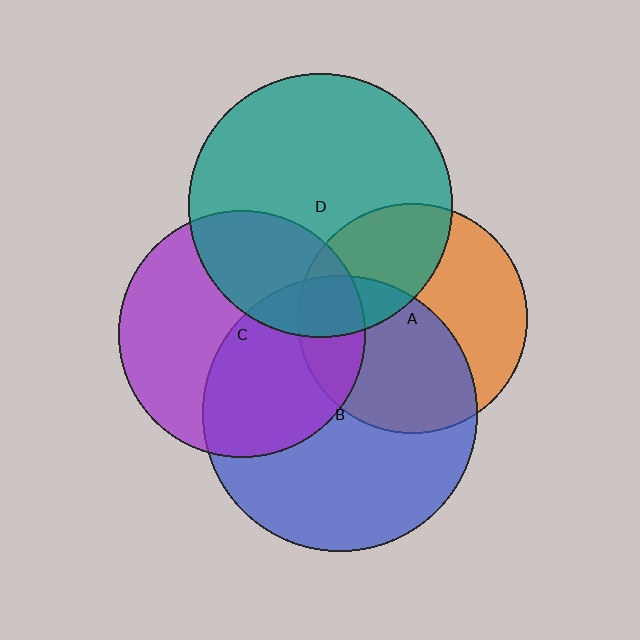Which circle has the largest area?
Circle B (blue).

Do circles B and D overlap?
Yes.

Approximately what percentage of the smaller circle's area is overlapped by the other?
Approximately 15%.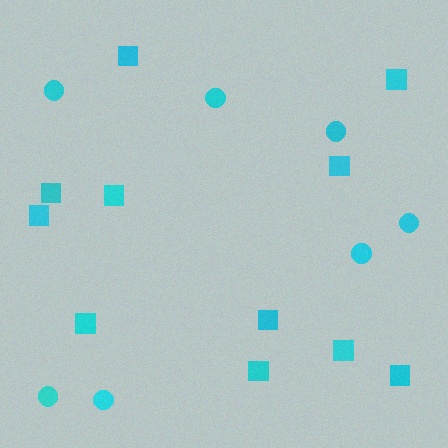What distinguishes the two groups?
There are 2 groups: one group of squares (11) and one group of circles (7).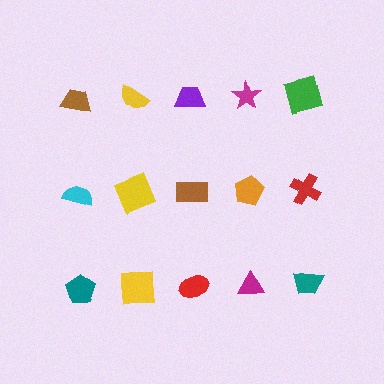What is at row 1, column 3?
A purple trapezoid.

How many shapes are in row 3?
5 shapes.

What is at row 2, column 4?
An orange pentagon.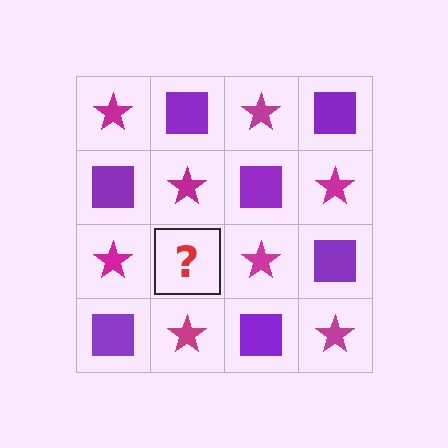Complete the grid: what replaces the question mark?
The question mark should be replaced with a purple square.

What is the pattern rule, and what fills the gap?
The rule is that it alternates magenta star and purple square in a checkerboard pattern. The gap should be filled with a purple square.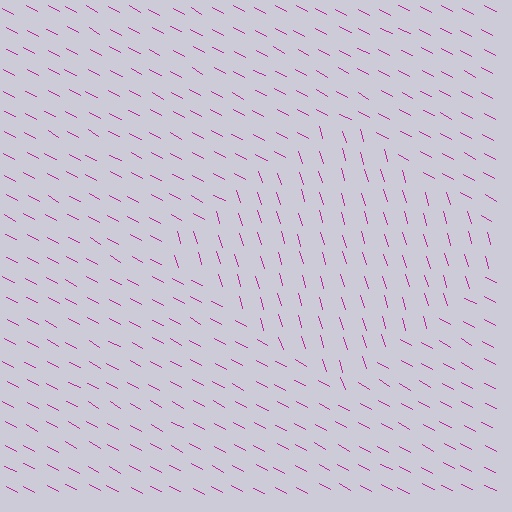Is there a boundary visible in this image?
Yes, there is a texture boundary formed by a change in line orientation.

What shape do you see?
I see a diamond.